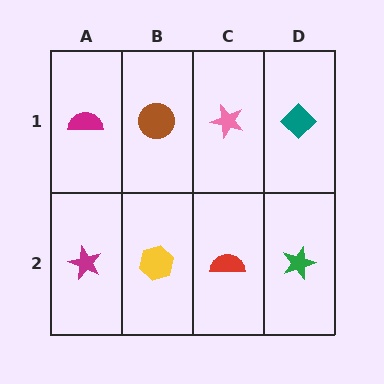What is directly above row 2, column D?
A teal diamond.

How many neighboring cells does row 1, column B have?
3.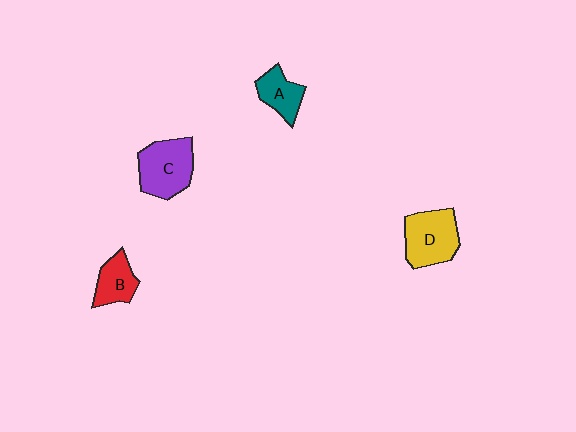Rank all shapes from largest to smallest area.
From largest to smallest: C (purple), D (yellow), B (red), A (teal).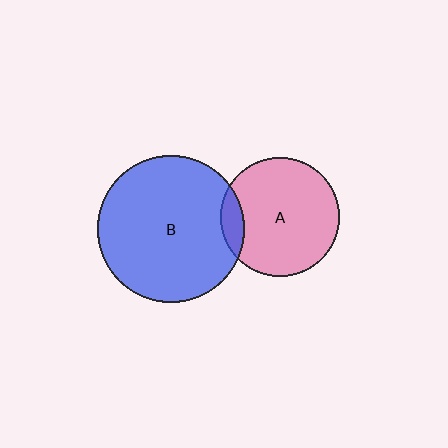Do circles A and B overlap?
Yes.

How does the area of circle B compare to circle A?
Approximately 1.5 times.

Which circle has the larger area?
Circle B (blue).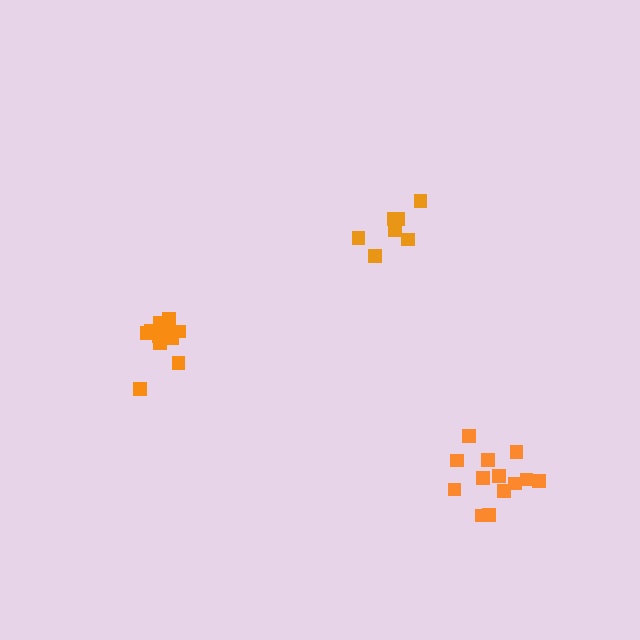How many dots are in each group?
Group 1: 13 dots, Group 2: 7 dots, Group 3: 13 dots (33 total).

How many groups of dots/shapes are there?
There are 3 groups.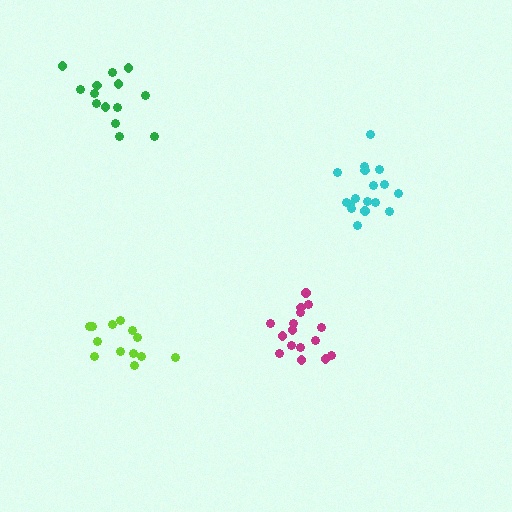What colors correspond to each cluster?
The clusters are colored: lime, magenta, cyan, green.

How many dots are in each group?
Group 1: 13 dots, Group 2: 16 dots, Group 3: 17 dots, Group 4: 14 dots (60 total).